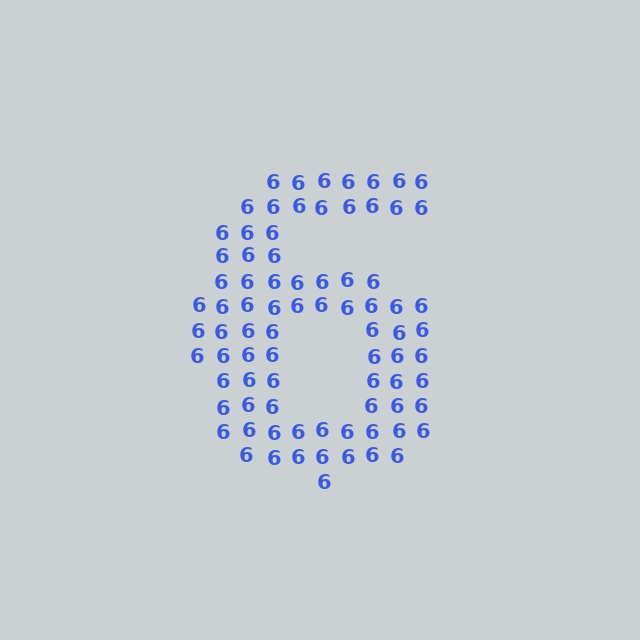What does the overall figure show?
The overall figure shows the digit 6.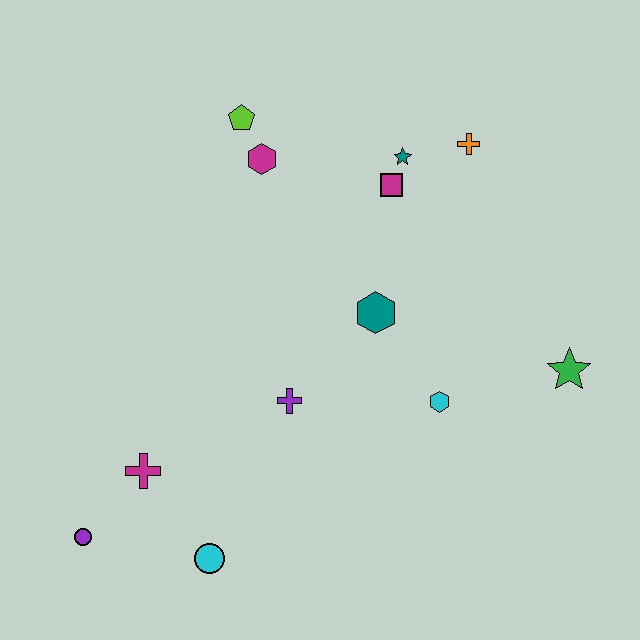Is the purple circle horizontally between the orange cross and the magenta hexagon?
No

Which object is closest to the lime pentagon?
The magenta hexagon is closest to the lime pentagon.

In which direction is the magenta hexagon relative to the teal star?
The magenta hexagon is to the left of the teal star.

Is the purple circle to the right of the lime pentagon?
No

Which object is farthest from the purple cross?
The orange cross is farthest from the purple cross.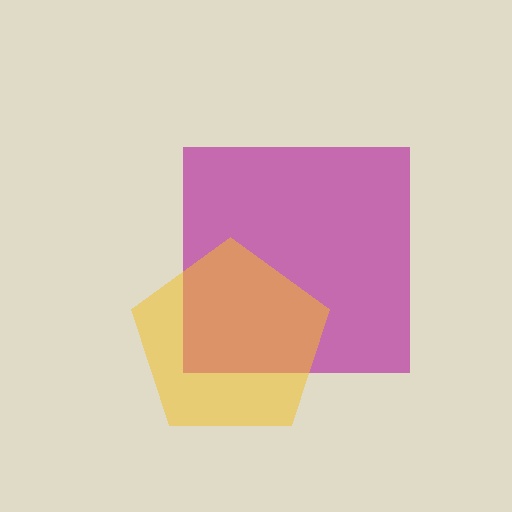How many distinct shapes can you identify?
There are 2 distinct shapes: a magenta square, a yellow pentagon.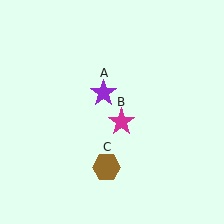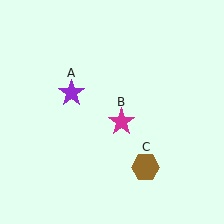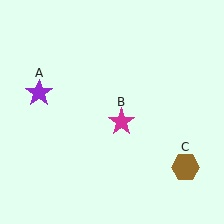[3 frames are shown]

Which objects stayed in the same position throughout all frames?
Magenta star (object B) remained stationary.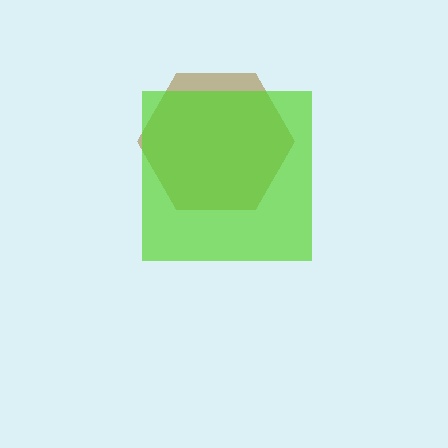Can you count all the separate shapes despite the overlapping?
Yes, there are 2 separate shapes.